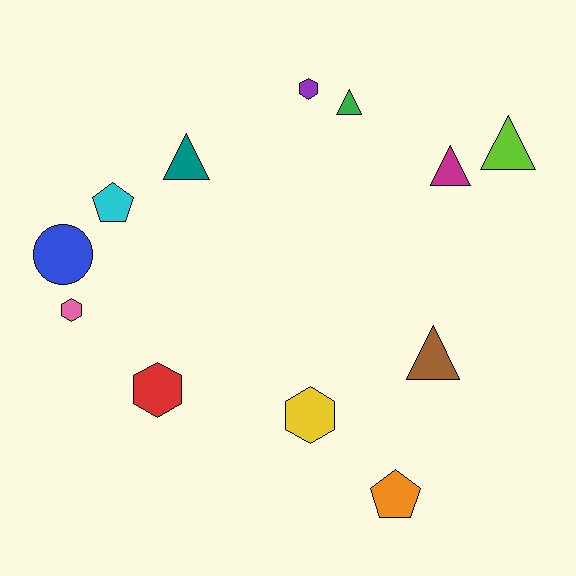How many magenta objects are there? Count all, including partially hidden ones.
There is 1 magenta object.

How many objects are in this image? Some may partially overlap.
There are 12 objects.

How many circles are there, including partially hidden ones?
There is 1 circle.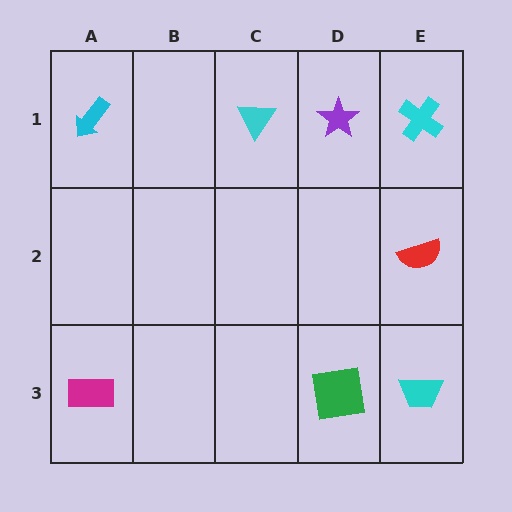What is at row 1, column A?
A cyan arrow.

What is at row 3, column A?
A magenta rectangle.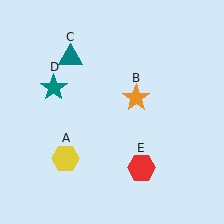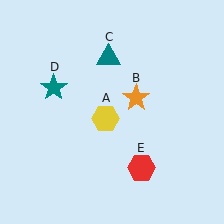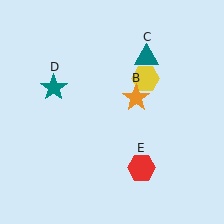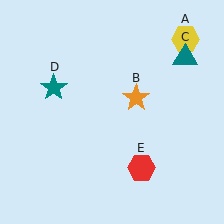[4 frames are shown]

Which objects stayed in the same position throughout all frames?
Orange star (object B) and teal star (object D) and red hexagon (object E) remained stationary.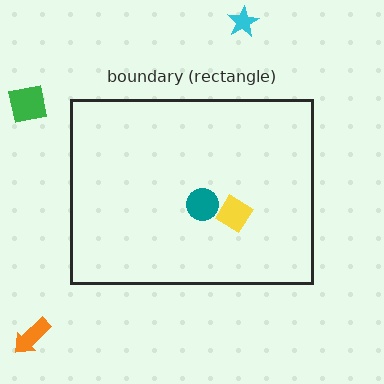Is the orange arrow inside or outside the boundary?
Outside.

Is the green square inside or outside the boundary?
Outside.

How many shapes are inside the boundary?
2 inside, 3 outside.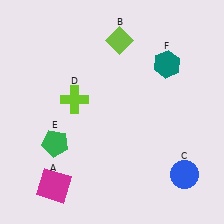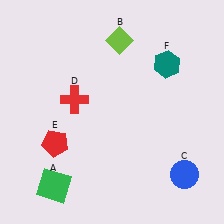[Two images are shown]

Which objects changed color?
A changed from magenta to green. D changed from lime to red. E changed from green to red.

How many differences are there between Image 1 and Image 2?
There are 3 differences between the two images.